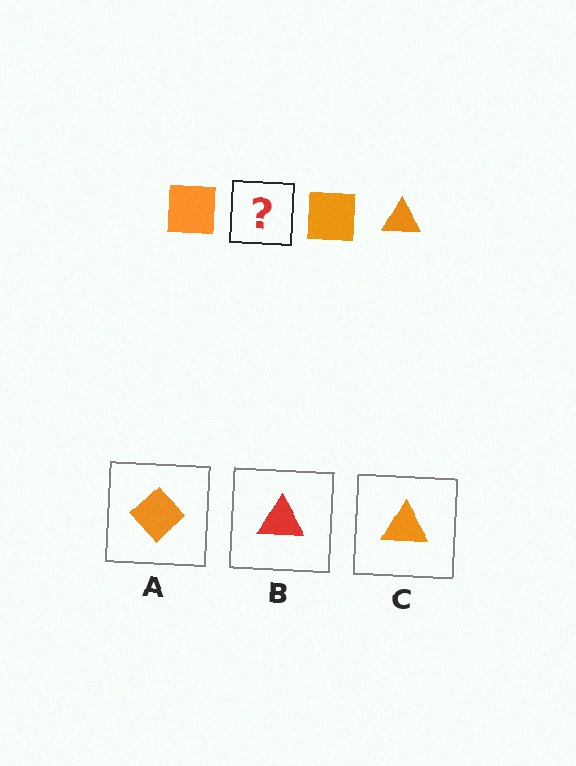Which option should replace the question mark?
Option C.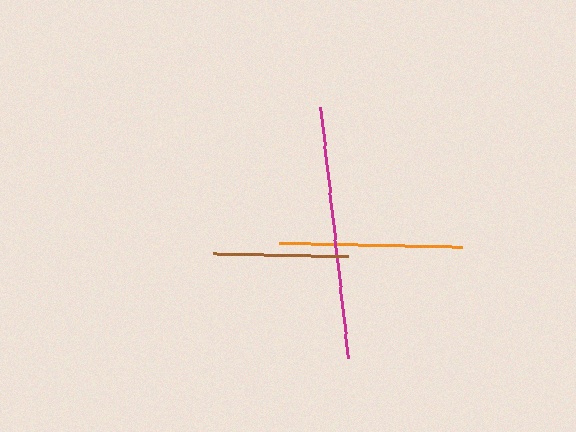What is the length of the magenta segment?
The magenta segment is approximately 253 pixels long.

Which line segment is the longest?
The magenta line is the longest at approximately 253 pixels.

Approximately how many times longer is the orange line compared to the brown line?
The orange line is approximately 1.4 times the length of the brown line.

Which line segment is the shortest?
The brown line is the shortest at approximately 135 pixels.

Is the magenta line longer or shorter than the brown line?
The magenta line is longer than the brown line.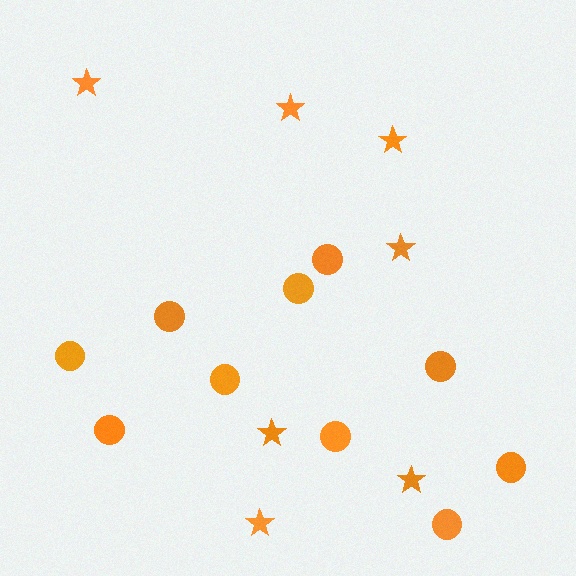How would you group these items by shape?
There are 2 groups: one group of circles (10) and one group of stars (7).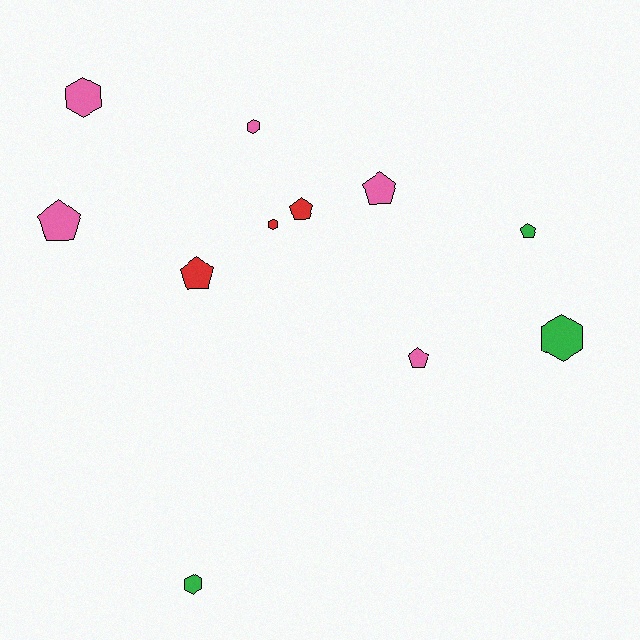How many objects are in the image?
There are 11 objects.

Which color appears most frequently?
Pink, with 5 objects.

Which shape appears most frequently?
Pentagon, with 6 objects.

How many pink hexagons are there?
There are 2 pink hexagons.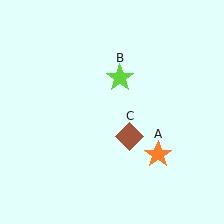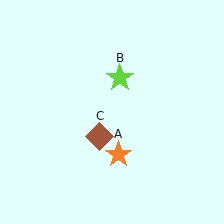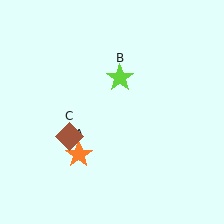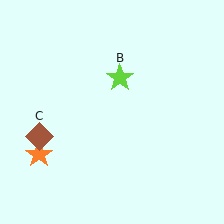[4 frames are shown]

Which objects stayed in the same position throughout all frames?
Lime star (object B) remained stationary.